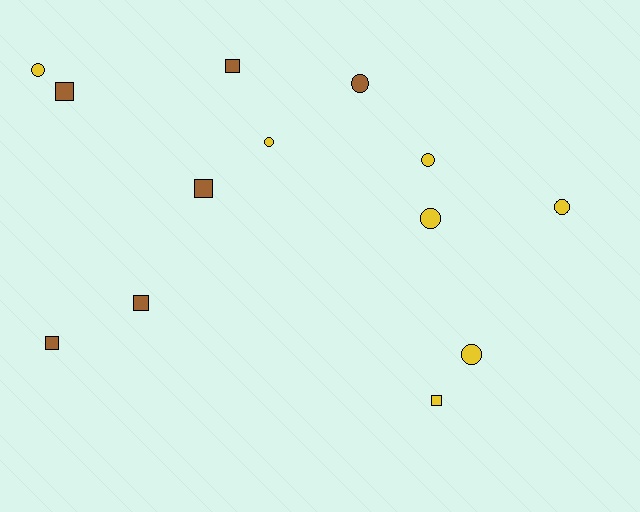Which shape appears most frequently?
Circle, with 7 objects.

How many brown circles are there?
There is 1 brown circle.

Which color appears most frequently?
Yellow, with 7 objects.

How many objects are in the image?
There are 13 objects.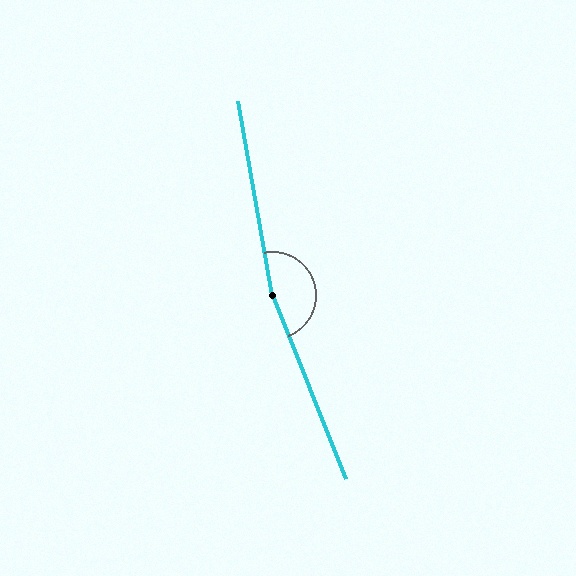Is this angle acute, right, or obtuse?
It is obtuse.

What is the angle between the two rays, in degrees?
Approximately 168 degrees.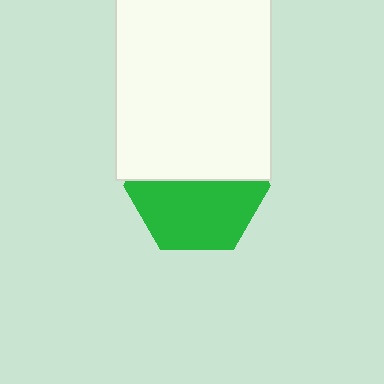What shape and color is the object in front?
The object in front is a white rectangle.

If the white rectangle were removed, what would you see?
You would see the complete green hexagon.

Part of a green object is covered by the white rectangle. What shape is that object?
It is a hexagon.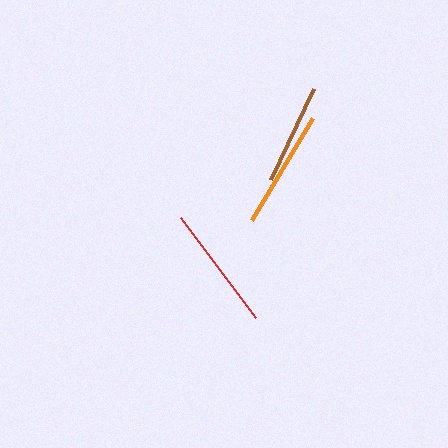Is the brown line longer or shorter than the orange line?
The orange line is longer than the brown line.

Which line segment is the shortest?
The brown line is the shortest at approximately 101 pixels.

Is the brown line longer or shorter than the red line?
The red line is longer than the brown line.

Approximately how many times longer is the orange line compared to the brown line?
The orange line is approximately 1.2 times the length of the brown line.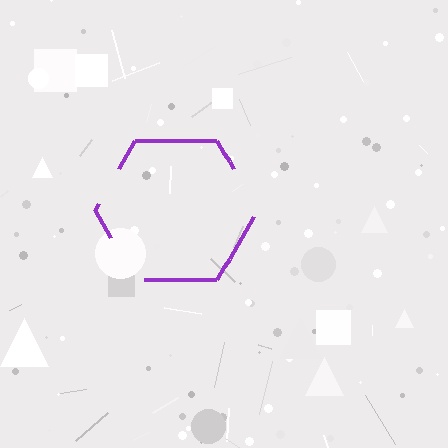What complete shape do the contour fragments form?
The contour fragments form a hexagon.